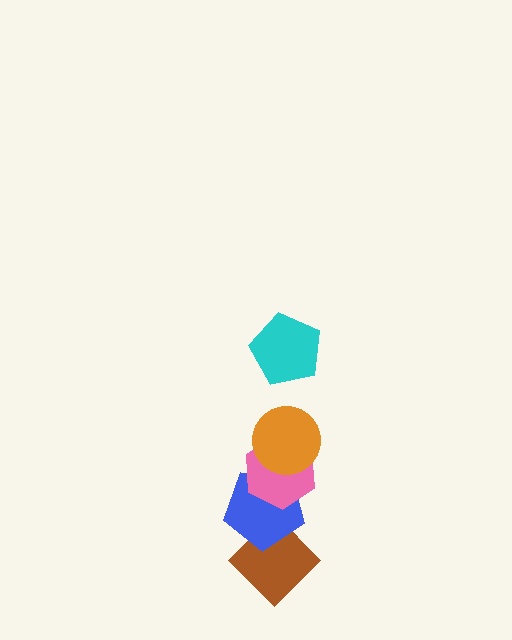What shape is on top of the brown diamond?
The blue pentagon is on top of the brown diamond.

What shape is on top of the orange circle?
The cyan pentagon is on top of the orange circle.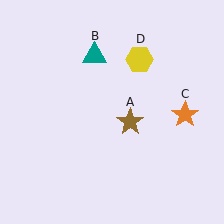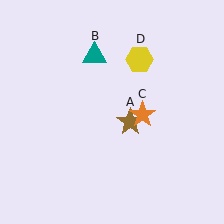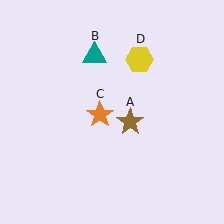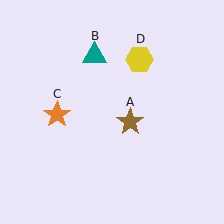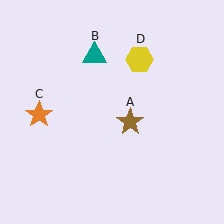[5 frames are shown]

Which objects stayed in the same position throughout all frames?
Brown star (object A) and teal triangle (object B) and yellow hexagon (object D) remained stationary.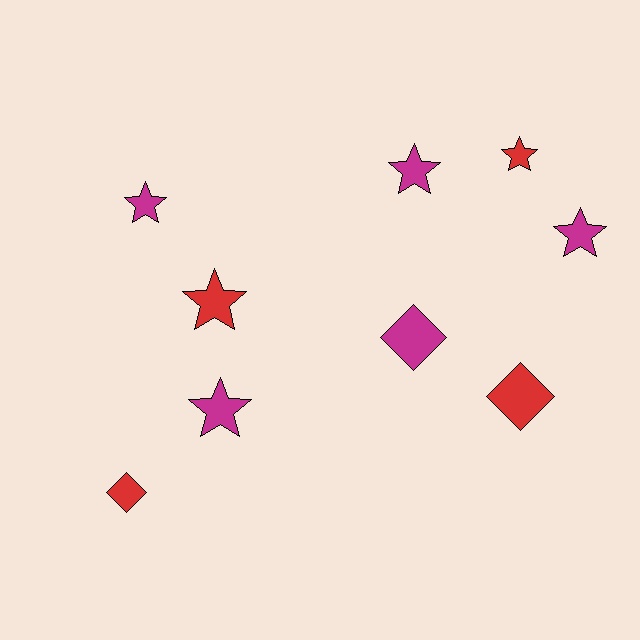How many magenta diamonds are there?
There is 1 magenta diamond.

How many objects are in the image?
There are 9 objects.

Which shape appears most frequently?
Star, with 6 objects.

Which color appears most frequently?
Magenta, with 5 objects.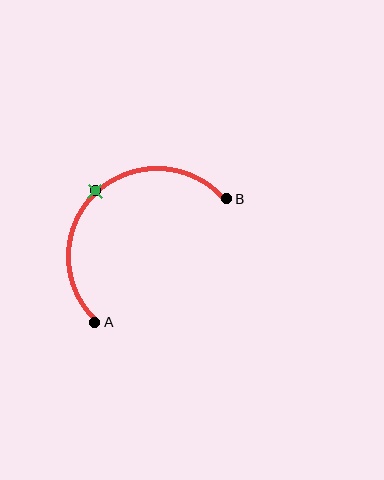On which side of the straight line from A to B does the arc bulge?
The arc bulges above and to the left of the straight line connecting A and B.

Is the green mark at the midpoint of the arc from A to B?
Yes. The green mark lies on the arc at equal arc-length from both A and B — it is the arc midpoint.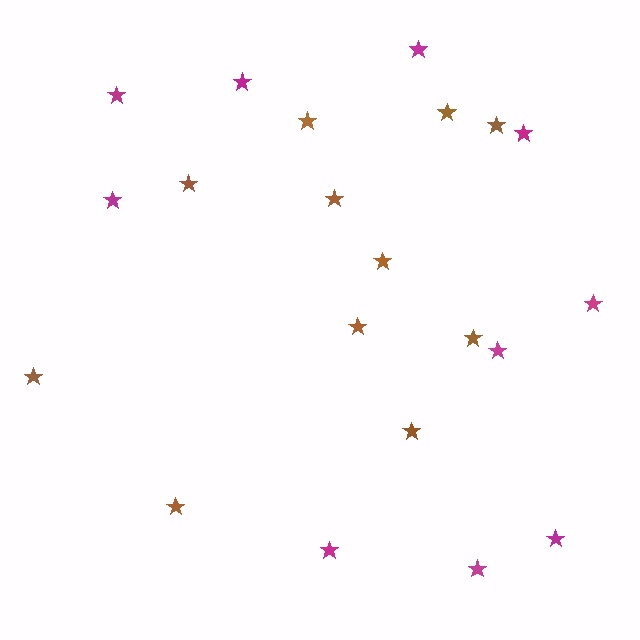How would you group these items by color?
There are 2 groups: one group of magenta stars (10) and one group of brown stars (11).